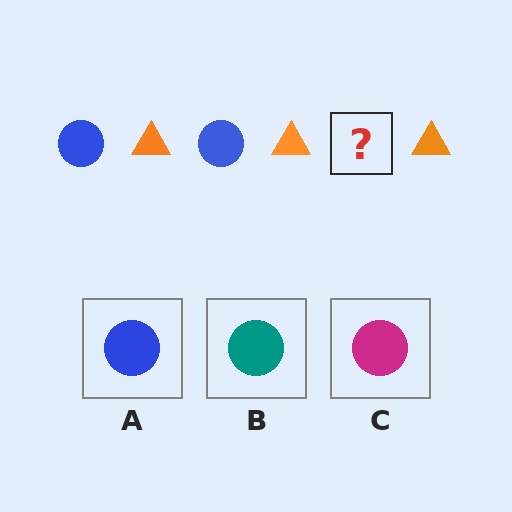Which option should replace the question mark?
Option A.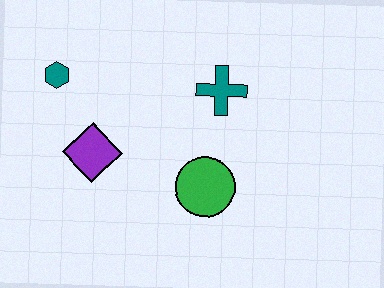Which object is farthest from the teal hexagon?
The green circle is farthest from the teal hexagon.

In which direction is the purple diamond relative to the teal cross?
The purple diamond is to the left of the teal cross.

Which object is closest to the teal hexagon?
The purple diamond is closest to the teal hexagon.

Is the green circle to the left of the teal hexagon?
No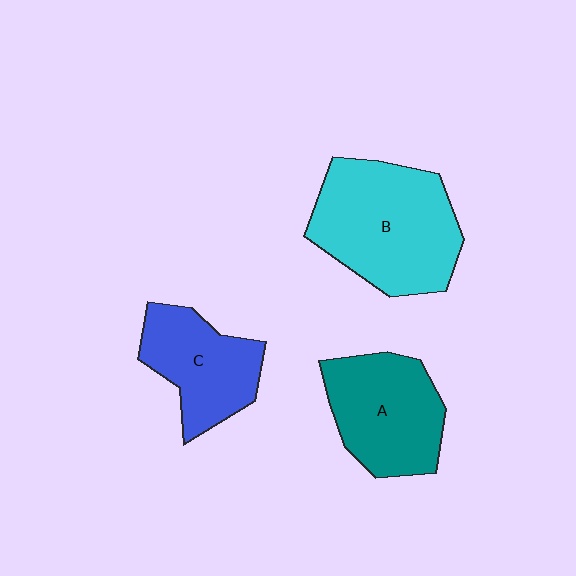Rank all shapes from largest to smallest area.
From largest to smallest: B (cyan), A (teal), C (blue).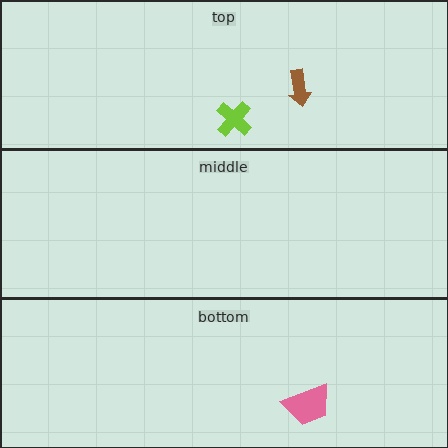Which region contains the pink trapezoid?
The bottom region.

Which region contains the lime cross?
The top region.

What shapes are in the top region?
The brown arrow, the lime cross.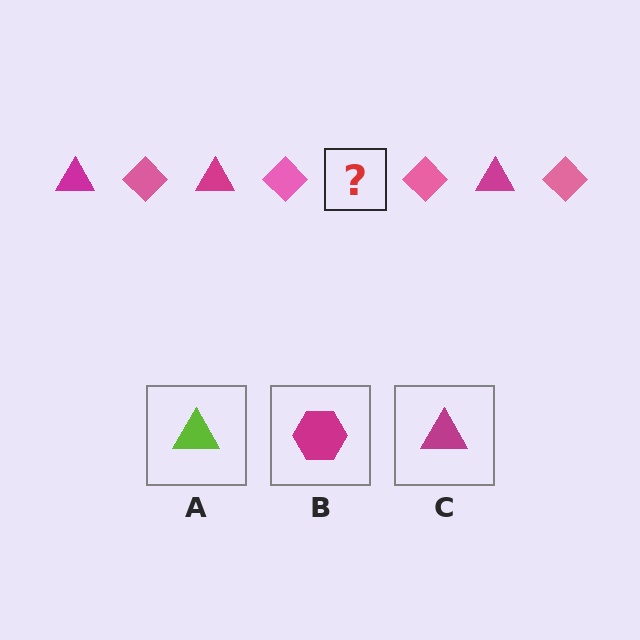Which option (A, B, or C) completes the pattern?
C.